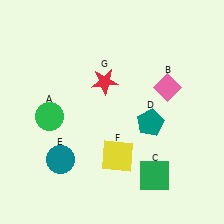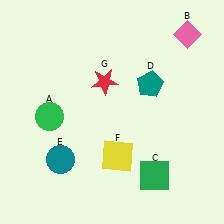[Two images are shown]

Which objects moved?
The objects that moved are: the pink diamond (B), the teal pentagon (D).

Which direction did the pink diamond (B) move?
The pink diamond (B) moved up.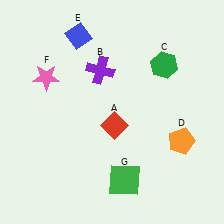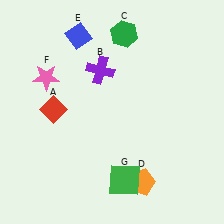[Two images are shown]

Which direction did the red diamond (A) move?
The red diamond (A) moved left.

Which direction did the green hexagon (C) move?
The green hexagon (C) moved left.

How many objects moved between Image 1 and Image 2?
3 objects moved between the two images.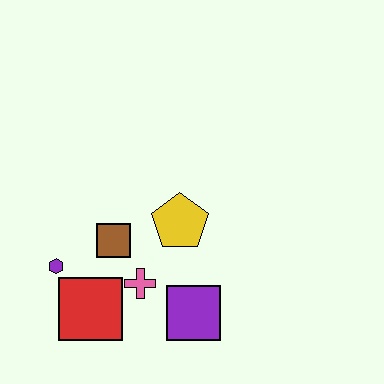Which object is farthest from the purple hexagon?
The purple square is farthest from the purple hexagon.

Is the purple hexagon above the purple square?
Yes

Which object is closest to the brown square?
The pink cross is closest to the brown square.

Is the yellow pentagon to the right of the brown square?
Yes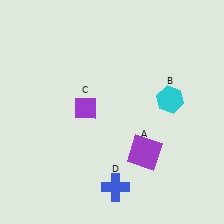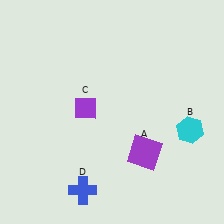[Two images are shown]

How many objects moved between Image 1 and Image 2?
2 objects moved between the two images.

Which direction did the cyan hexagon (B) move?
The cyan hexagon (B) moved down.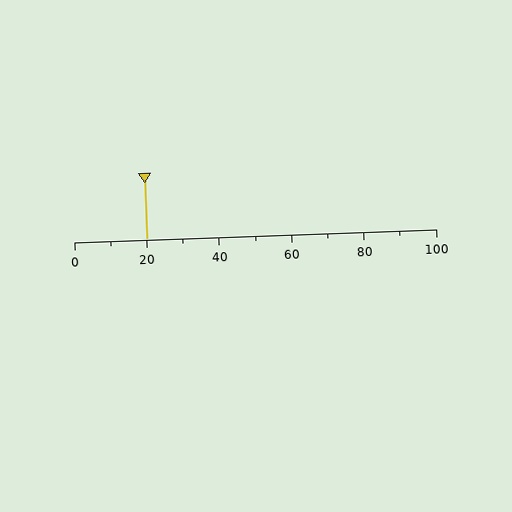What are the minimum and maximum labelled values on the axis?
The axis runs from 0 to 100.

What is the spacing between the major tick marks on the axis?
The major ticks are spaced 20 apart.